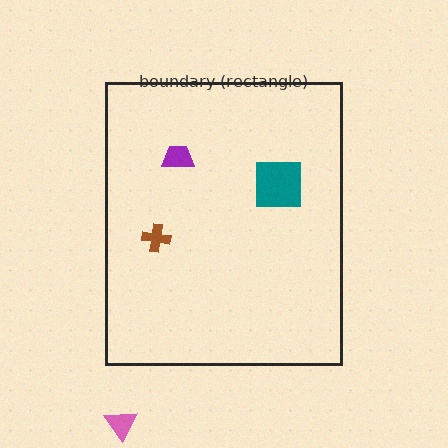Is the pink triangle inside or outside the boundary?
Outside.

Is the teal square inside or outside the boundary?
Inside.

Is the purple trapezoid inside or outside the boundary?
Inside.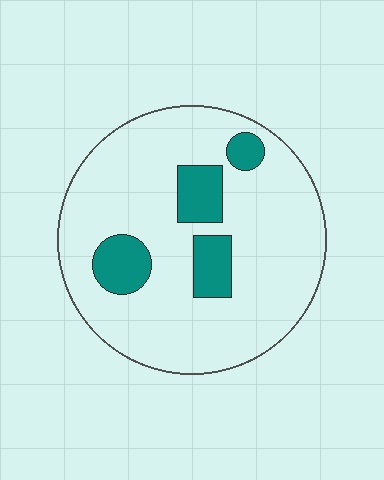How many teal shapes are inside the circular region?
4.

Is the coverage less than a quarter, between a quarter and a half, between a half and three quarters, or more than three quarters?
Less than a quarter.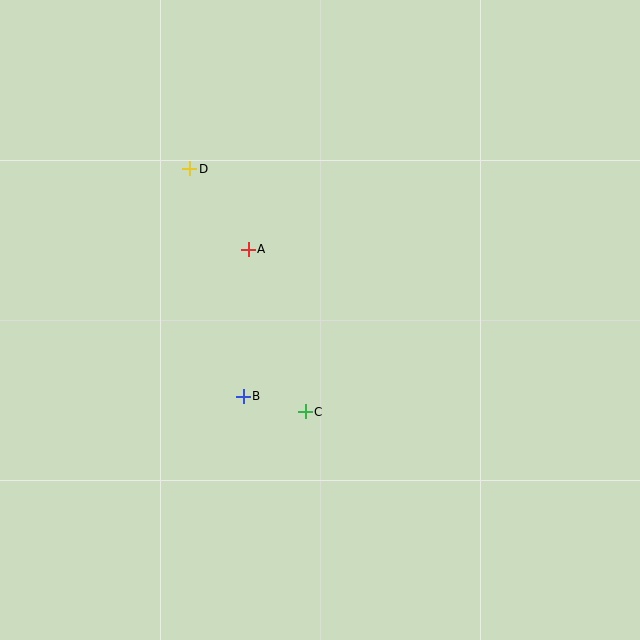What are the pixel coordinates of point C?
Point C is at (305, 412).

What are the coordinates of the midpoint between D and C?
The midpoint between D and C is at (248, 290).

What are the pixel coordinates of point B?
Point B is at (243, 396).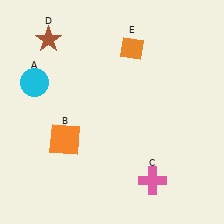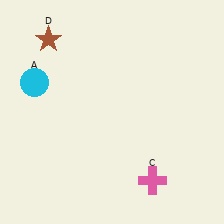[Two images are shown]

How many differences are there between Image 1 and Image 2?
There are 2 differences between the two images.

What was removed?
The orange diamond (E), the orange square (B) were removed in Image 2.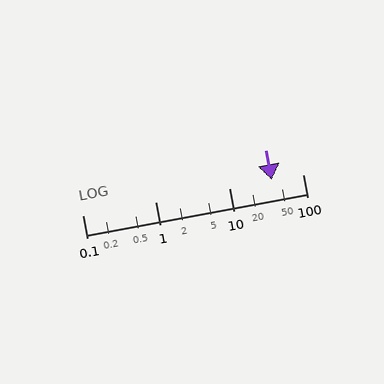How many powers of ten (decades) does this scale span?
The scale spans 3 decades, from 0.1 to 100.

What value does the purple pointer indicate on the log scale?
The pointer indicates approximately 38.